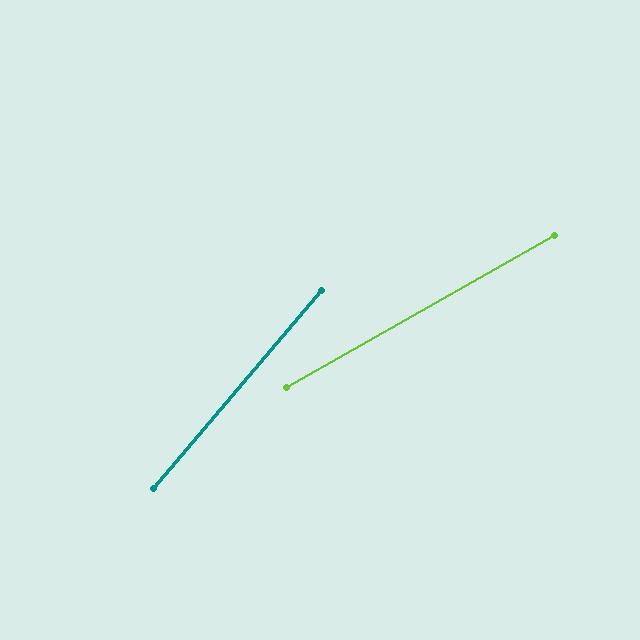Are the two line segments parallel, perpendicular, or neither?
Neither parallel nor perpendicular — they differ by about 20°.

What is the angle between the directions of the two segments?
Approximately 20 degrees.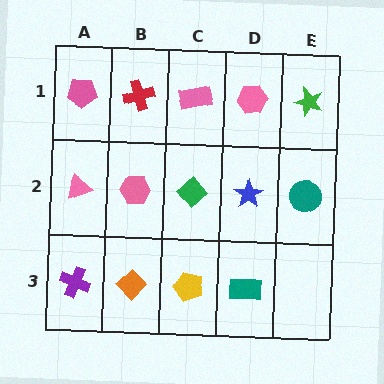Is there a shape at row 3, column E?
No, that cell is empty.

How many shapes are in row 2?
5 shapes.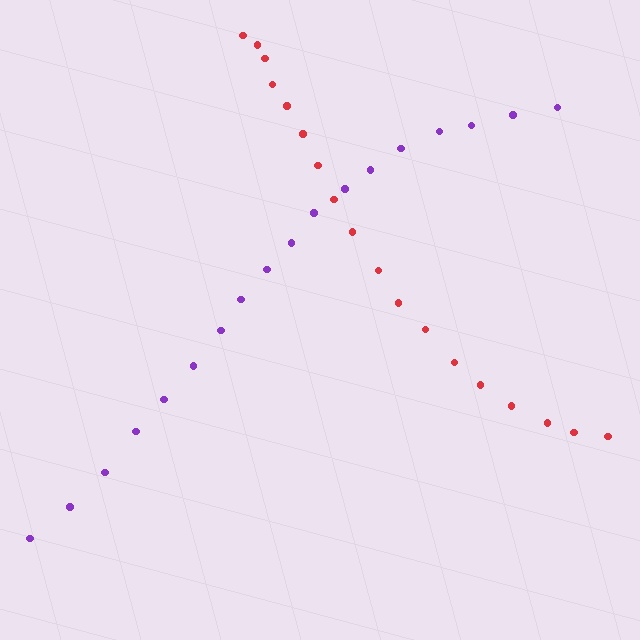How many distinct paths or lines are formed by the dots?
There are 2 distinct paths.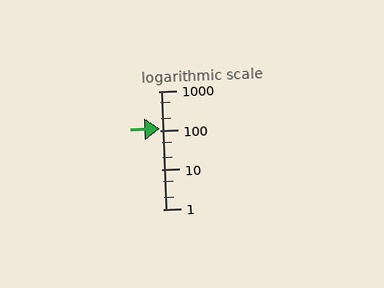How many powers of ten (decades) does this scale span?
The scale spans 3 decades, from 1 to 1000.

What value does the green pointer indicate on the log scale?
The pointer indicates approximately 110.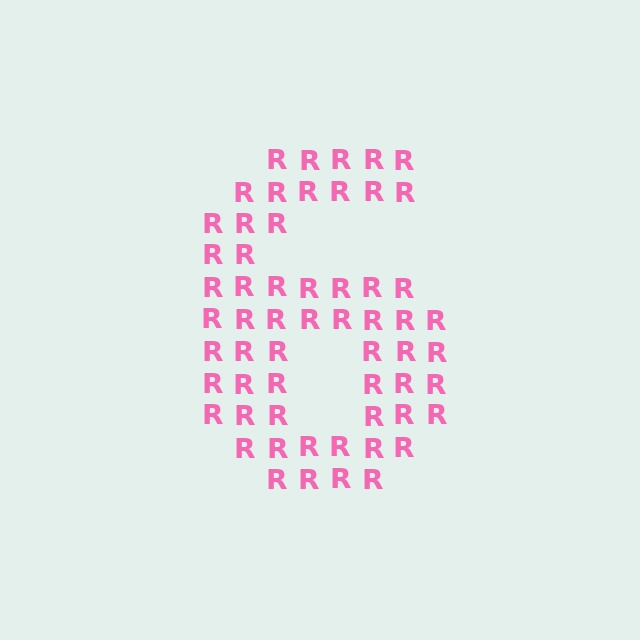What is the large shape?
The large shape is the digit 6.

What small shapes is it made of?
It is made of small letter R's.